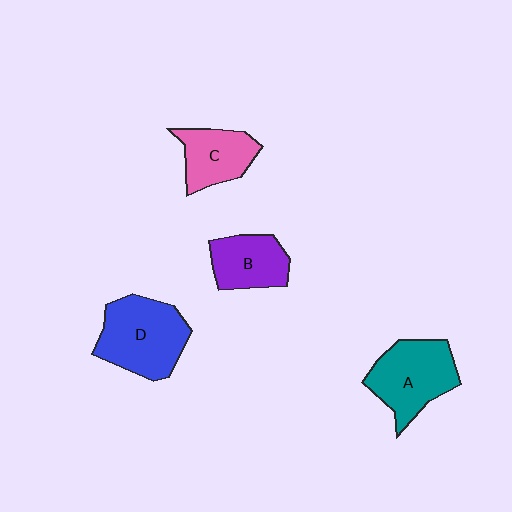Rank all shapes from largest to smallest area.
From largest to smallest: D (blue), A (teal), B (purple), C (pink).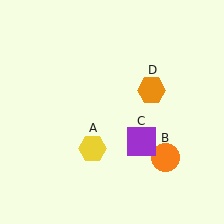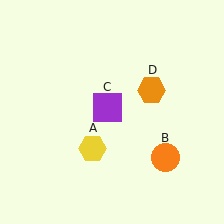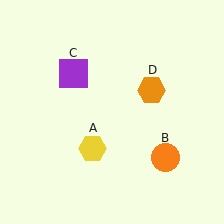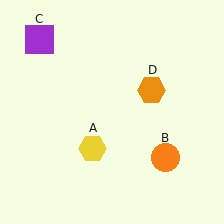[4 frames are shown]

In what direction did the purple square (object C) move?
The purple square (object C) moved up and to the left.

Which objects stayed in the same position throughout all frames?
Yellow hexagon (object A) and orange circle (object B) and orange hexagon (object D) remained stationary.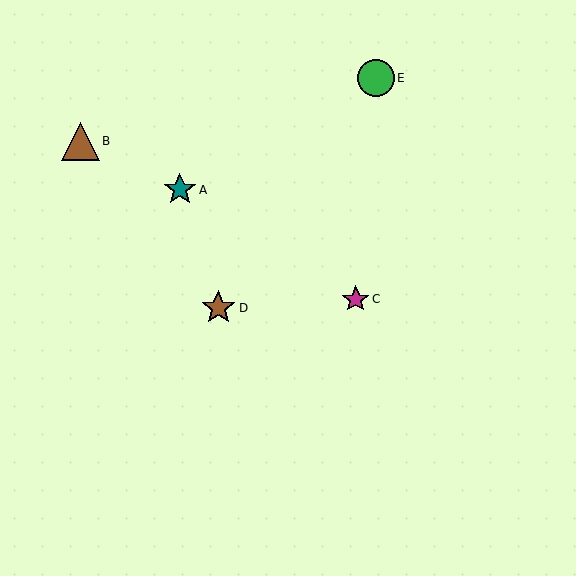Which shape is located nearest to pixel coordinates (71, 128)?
The brown triangle (labeled B) at (80, 141) is nearest to that location.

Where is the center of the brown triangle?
The center of the brown triangle is at (80, 141).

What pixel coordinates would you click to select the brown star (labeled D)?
Click at (218, 308) to select the brown star D.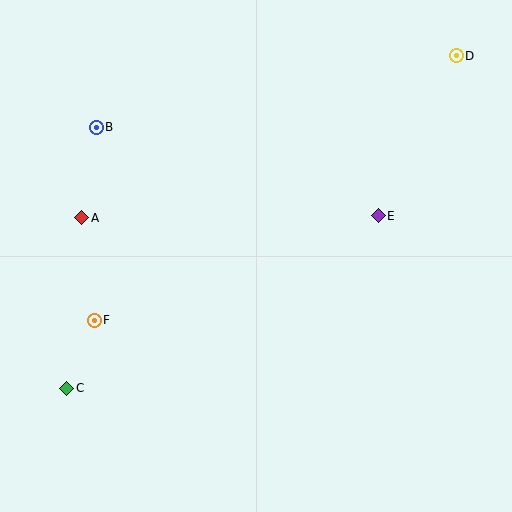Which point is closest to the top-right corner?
Point D is closest to the top-right corner.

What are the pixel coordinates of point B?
Point B is at (96, 127).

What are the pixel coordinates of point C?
Point C is at (67, 388).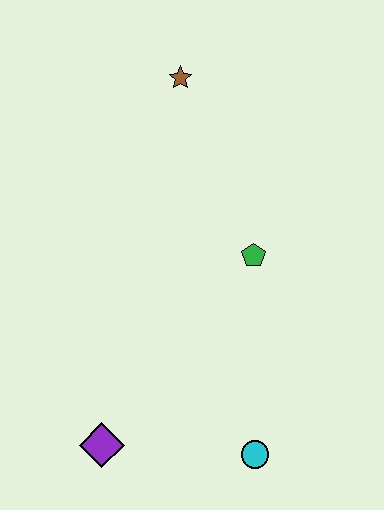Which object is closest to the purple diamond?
The cyan circle is closest to the purple diamond.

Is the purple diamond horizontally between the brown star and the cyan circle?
No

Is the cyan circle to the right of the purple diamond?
Yes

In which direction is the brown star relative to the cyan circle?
The brown star is above the cyan circle.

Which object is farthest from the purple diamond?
The brown star is farthest from the purple diamond.